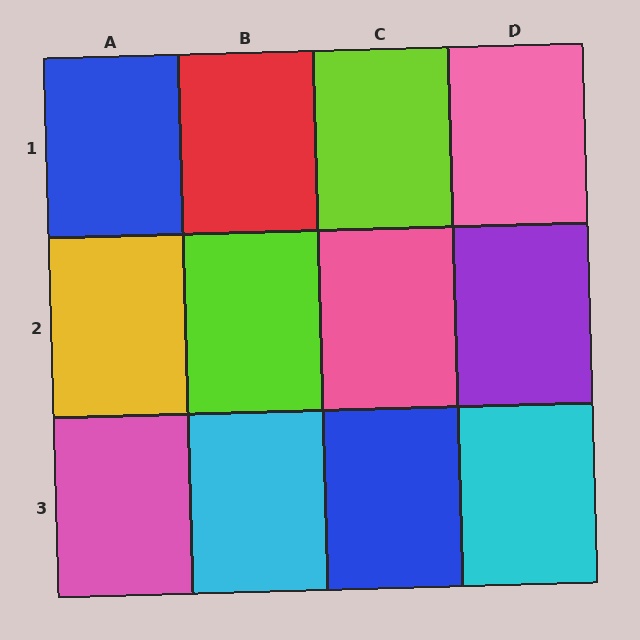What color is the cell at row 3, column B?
Cyan.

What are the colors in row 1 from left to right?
Blue, red, lime, pink.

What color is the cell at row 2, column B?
Lime.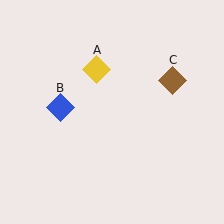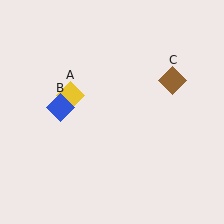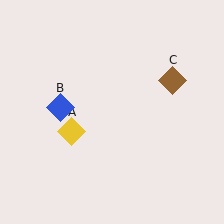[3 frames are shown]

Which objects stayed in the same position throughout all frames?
Blue diamond (object B) and brown diamond (object C) remained stationary.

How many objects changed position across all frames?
1 object changed position: yellow diamond (object A).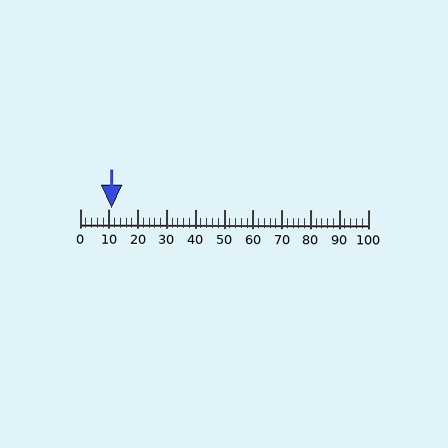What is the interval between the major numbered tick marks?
The major tick marks are spaced 10 units apart.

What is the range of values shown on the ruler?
The ruler shows values from 0 to 100.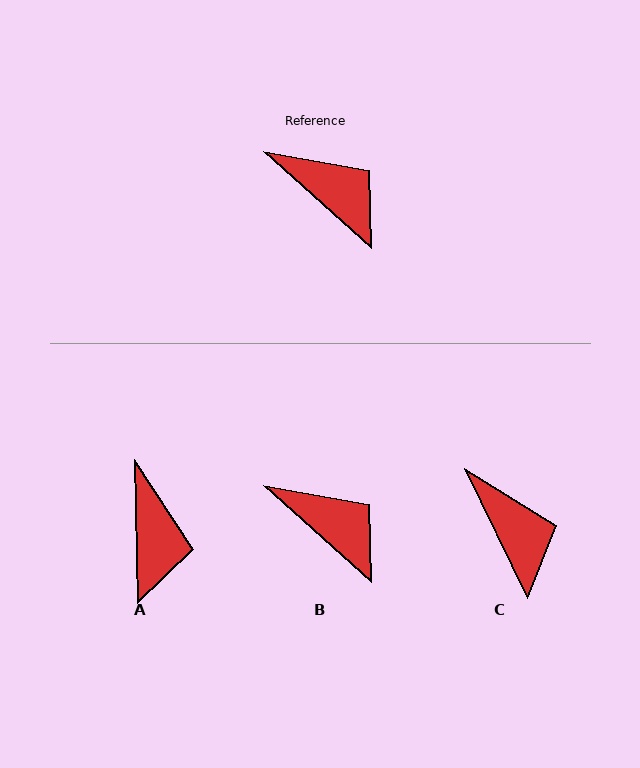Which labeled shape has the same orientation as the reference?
B.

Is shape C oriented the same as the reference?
No, it is off by about 22 degrees.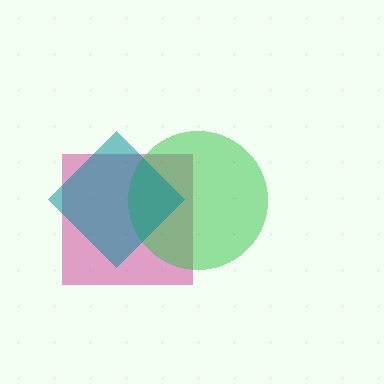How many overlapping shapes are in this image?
There are 3 overlapping shapes in the image.